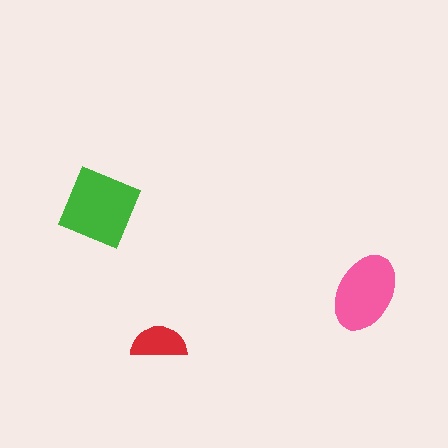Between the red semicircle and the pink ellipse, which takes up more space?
The pink ellipse.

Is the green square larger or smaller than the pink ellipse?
Larger.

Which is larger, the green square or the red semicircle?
The green square.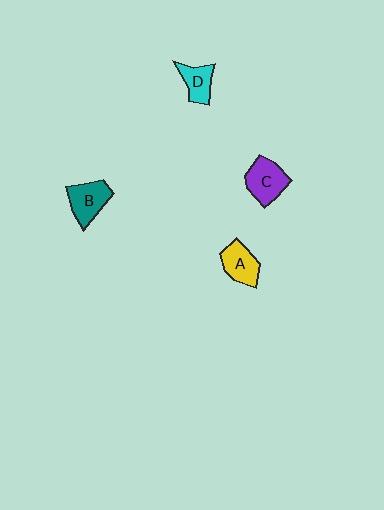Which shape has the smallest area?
Shape D (cyan).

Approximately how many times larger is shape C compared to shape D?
Approximately 1.5 times.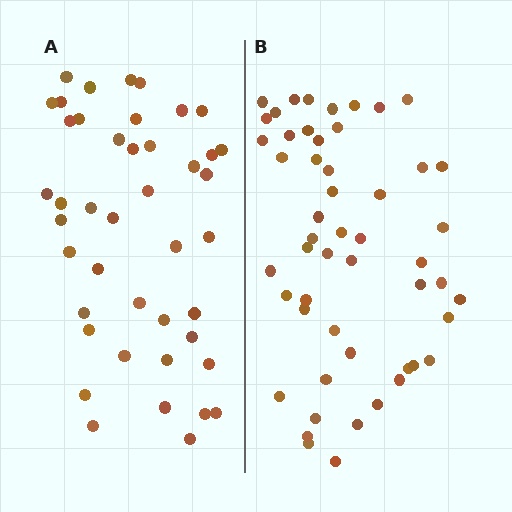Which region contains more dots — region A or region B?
Region B (the right region) has more dots.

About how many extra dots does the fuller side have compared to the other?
Region B has roughly 8 or so more dots than region A.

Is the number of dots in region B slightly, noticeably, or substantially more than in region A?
Region B has only slightly more — the two regions are fairly close. The ratio is roughly 1.2 to 1.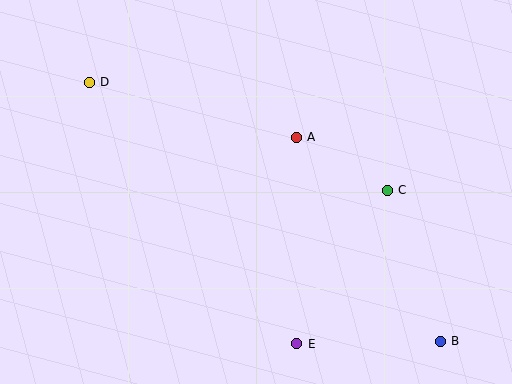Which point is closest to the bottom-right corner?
Point B is closest to the bottom-right corner.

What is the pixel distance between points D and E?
The distance between D and E is 334 pixels.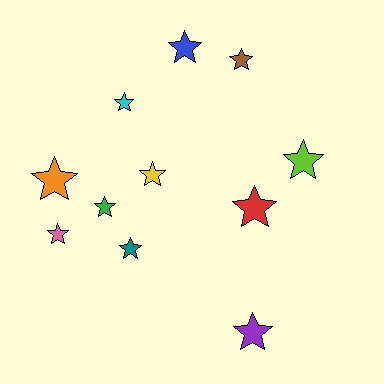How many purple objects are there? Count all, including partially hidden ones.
There is 1 purple object.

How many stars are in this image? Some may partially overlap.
There are 11 stars.